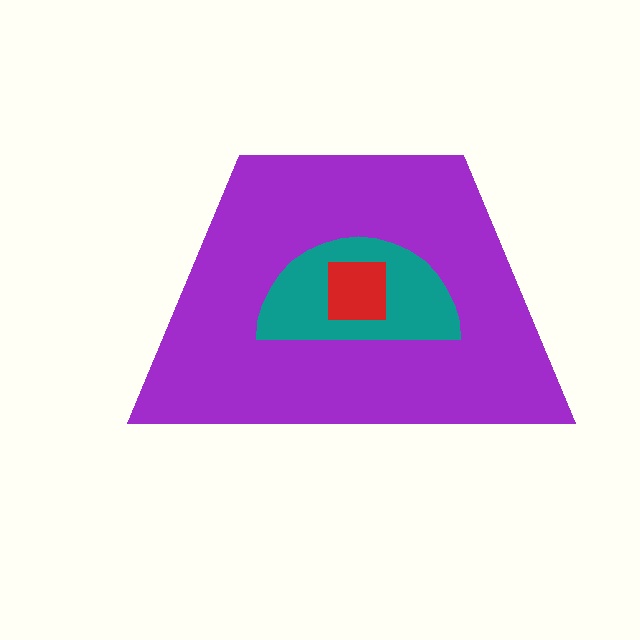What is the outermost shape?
The purple trapezoid.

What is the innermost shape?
The red square.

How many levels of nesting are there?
3.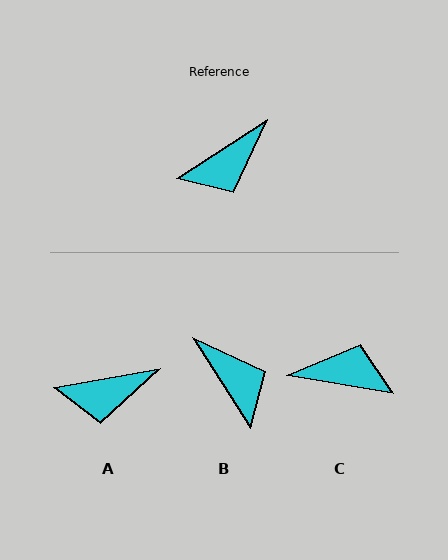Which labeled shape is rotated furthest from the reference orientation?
C, about 138 degrees away.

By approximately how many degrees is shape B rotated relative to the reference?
Approximately 90 degrees counter-clockwise.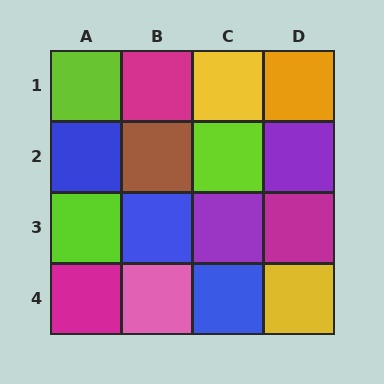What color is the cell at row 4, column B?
Pink.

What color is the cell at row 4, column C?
Blue.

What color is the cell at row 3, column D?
Magenta.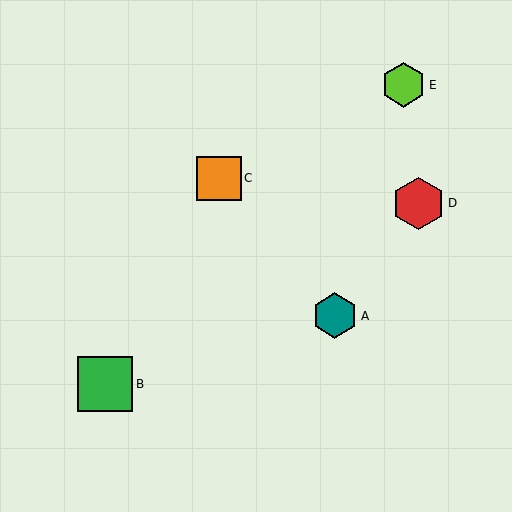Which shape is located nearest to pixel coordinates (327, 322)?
The teal hexagon (labeled A) at (335, 316) is nearest to that location.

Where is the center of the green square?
The center of the green square is at (105, 384).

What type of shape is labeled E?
Shape E is a lime hexagon.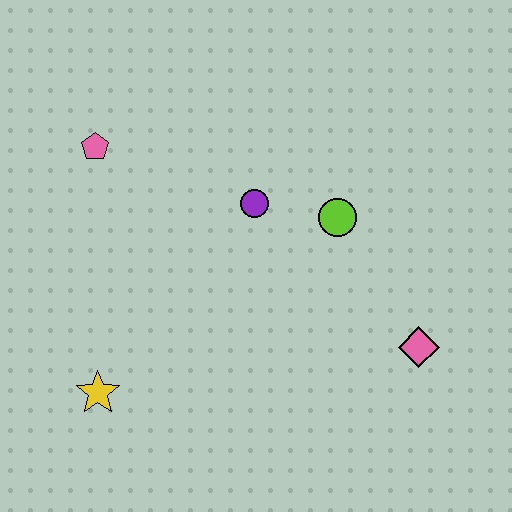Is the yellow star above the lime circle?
No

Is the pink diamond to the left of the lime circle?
No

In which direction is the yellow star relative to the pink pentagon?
The yellow star is below the pink pentagon.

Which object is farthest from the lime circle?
The yellow star is farthest from the lime circle.